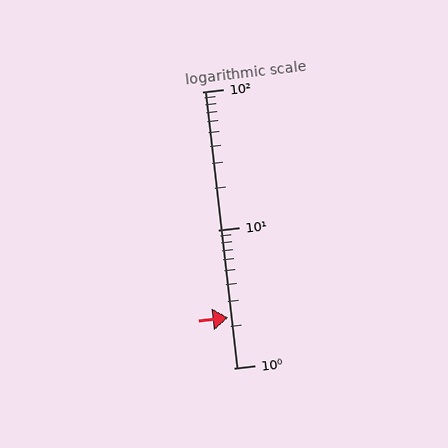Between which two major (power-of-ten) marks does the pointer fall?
The pointer is between 1 and 10.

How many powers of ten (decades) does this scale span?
The scale spans 2 decades, from 1 to 100.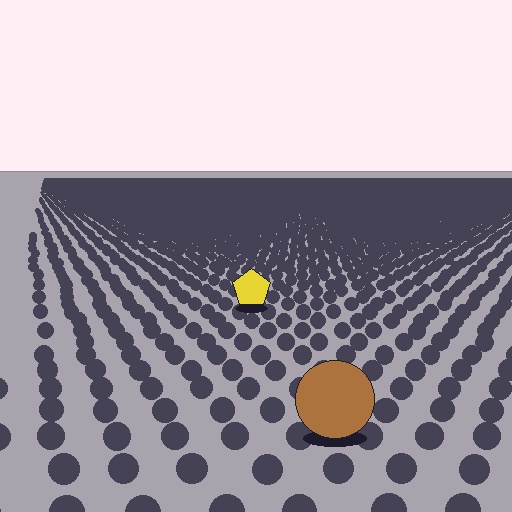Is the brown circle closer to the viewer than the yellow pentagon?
Yes. The brown circle is closer — you can tell from the texture gradient: the ground texture is coarser near it.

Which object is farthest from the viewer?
The yellow pentagon is farthest from the viewer. It appears smaller and the ground texture around it is denser.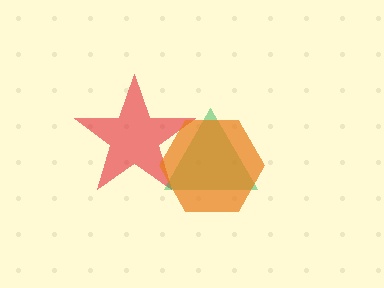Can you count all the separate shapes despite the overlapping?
Yes, there are 3 separate shapes.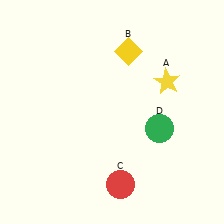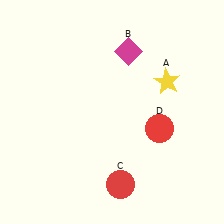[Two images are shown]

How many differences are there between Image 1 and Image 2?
There are 2 differences between the two images.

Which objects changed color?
B changed from yellow to magenta. D changed from green to red.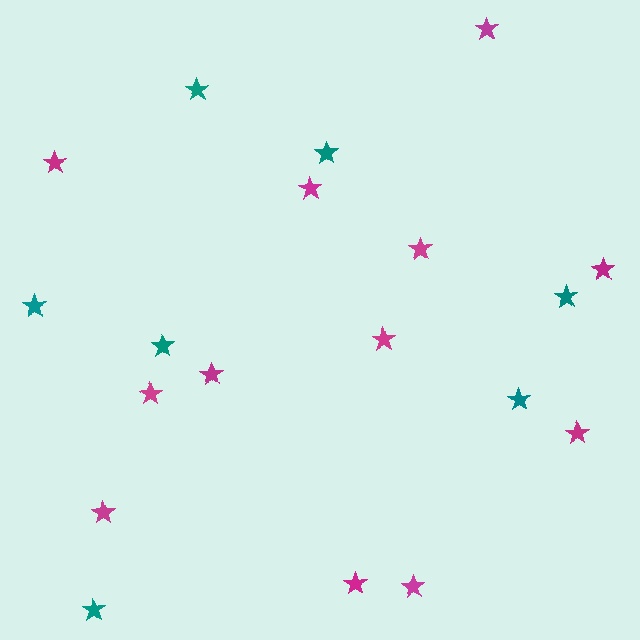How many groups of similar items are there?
There are 2 groups: one group of teal stars (7) and one group of magenta stars (12).